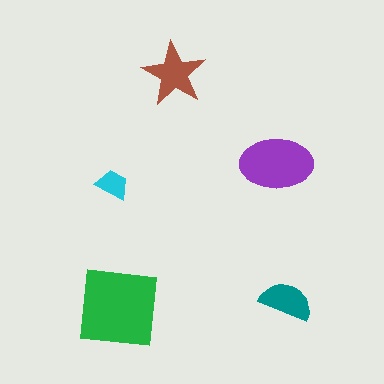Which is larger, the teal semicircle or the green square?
The green square.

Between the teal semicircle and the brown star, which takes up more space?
The brown star.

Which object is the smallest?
The cyan trapezoid.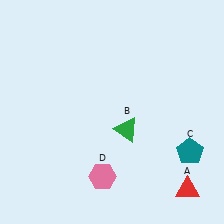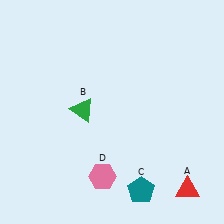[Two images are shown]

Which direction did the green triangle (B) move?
The green triangle (B) moved left.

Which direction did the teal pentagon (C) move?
The teal pentagon (C) moved left.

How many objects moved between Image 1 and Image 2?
2 objects moved between the two images.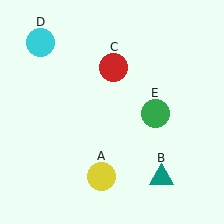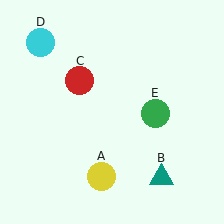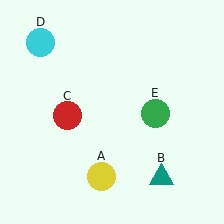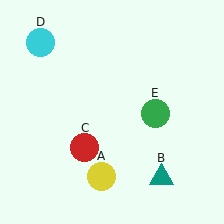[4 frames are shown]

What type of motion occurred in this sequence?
The red circle (object C) rotated counterclockwise around the center of the scene.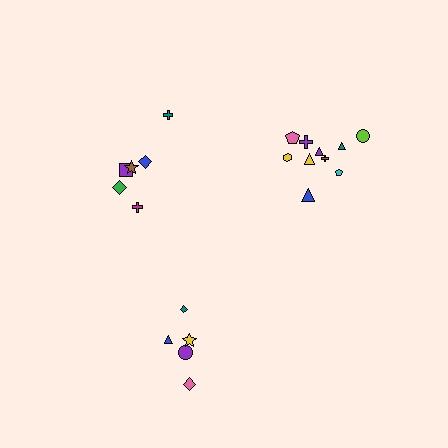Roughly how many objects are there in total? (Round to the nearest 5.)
Roughly 20 objects in total.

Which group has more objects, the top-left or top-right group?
The top-right group.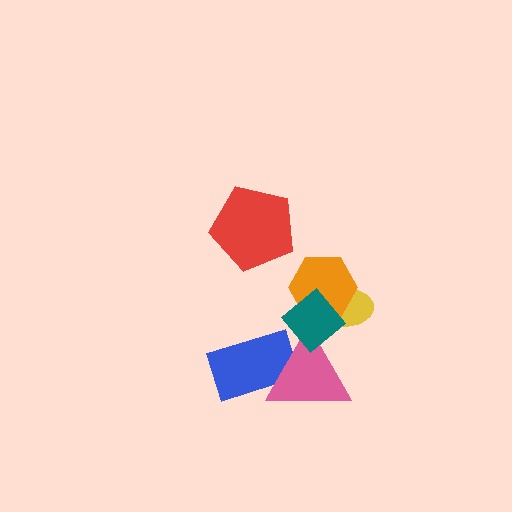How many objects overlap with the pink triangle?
2 objects overlap with the pink triangle.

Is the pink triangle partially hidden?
Yes, it is partially covered by another shape.